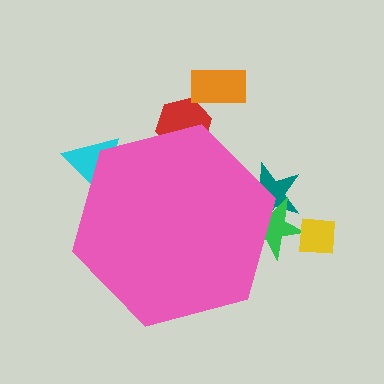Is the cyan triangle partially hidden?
Yes, the cyan triangle is partially hidden behind the pink hexagon.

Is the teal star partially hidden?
Yes, the teal star is partially hidden behind the pink hexagon.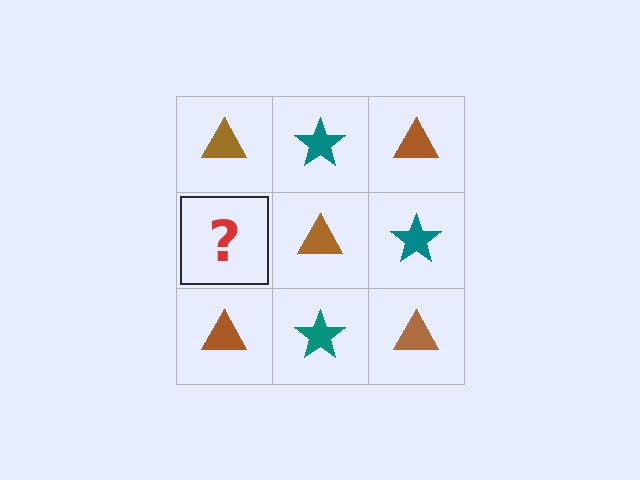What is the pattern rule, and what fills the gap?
The rule is that it alternates brown triangle and teal star in a checkerboard pattern. The gap should be filled with a teal star.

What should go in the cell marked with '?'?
The missing cell should contain a teal star.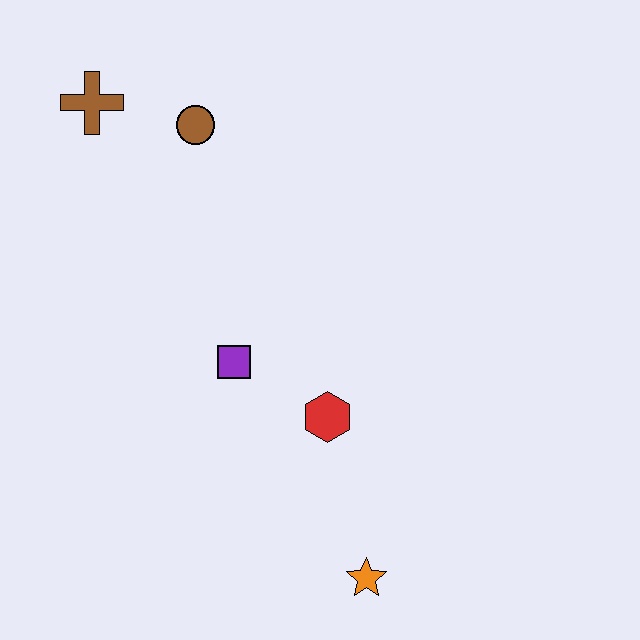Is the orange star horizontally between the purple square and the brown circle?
No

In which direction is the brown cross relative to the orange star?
The brown cross is above the orange star.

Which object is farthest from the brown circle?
The orange star is farthest from the brown circle.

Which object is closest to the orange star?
The red hexagon is closest to the orange star.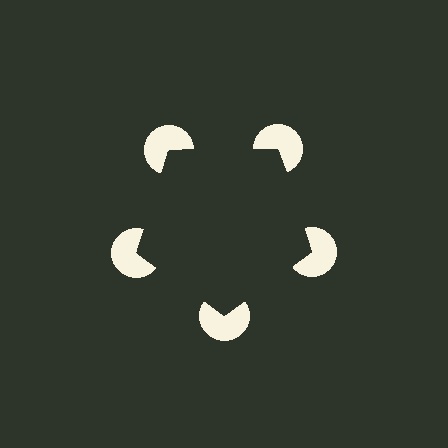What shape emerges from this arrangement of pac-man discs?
An illusory pentagon — its edges are inferred from the aligned wedge cuts in the pac-man discs, not physically drawn.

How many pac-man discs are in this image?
There are 5 — one at each vertex of the illusory pentagon.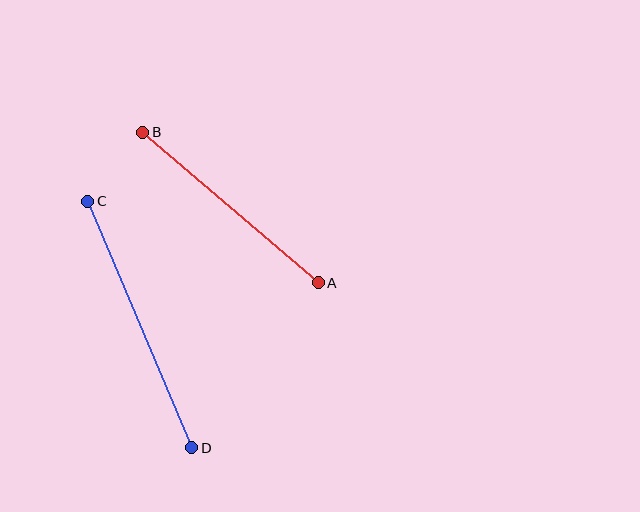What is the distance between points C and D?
The distance is approximately 267 pixels.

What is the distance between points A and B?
The distance is approximately 231 pixels.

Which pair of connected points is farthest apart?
Points C and D are farthest apart.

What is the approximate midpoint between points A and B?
The midpoint is at approximately (230, 207) pixels.